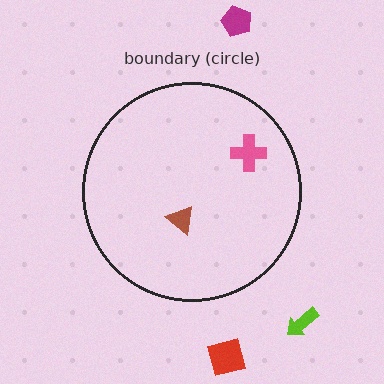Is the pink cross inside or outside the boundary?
Inside.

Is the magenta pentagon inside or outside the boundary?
Outside.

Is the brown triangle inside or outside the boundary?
Inside.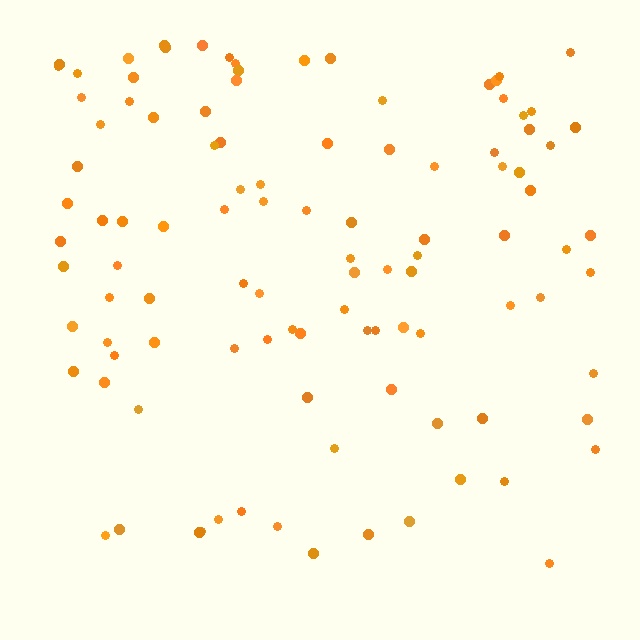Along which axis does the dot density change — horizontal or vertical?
Vertical.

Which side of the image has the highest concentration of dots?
The top.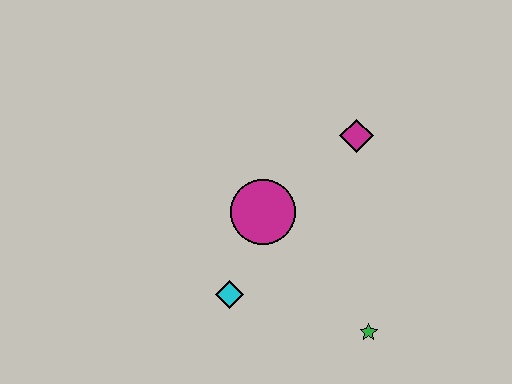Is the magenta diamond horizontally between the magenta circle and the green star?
Yes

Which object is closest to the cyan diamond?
The magenta circle is closest to the cyan diamond.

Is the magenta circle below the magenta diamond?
Yes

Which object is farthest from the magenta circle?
The green star is farthest from the magenta circle.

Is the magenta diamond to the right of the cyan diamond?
Yes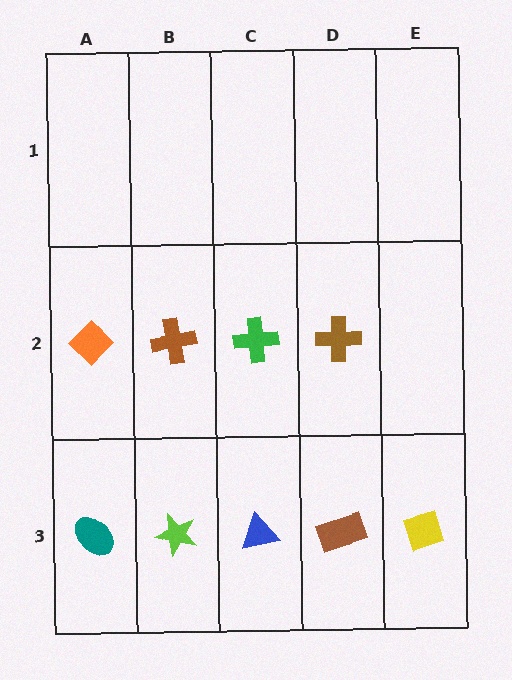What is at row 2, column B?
A brown cross.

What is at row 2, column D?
A brown cross.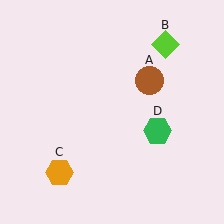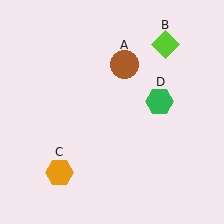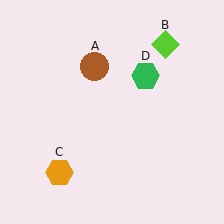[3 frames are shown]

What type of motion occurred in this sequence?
The brown circle (object A), green hexagon (object D) rotated counterclockwise around the center of the scene.